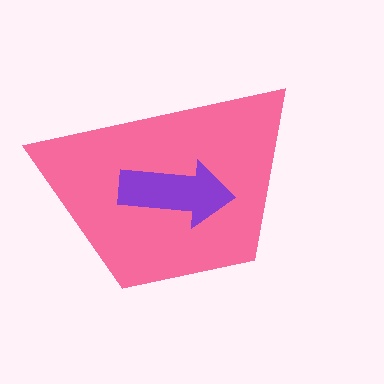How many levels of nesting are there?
2.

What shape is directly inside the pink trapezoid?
The purple arrow.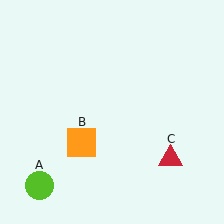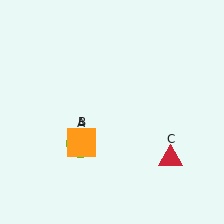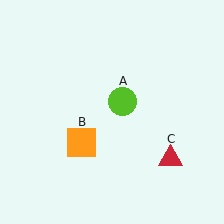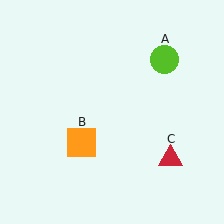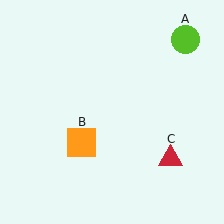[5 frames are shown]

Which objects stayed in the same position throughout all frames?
Orange square (object B) and red triangle (object C) remained stationary.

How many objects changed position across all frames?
1 object changed position: lime circle (object A).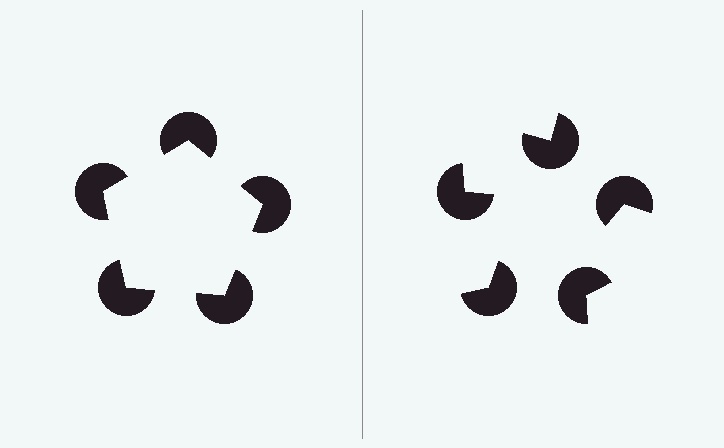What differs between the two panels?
The pac-man discs are positioned identically on both sides; only the wedge orientations differ. On the left they align to a pentagon; on the right they are misaligned.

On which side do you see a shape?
An illusory pentagon appears on the left side. On the right side the wedge cuts are rotated, so no coherent shape forms.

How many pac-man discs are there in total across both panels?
10 — 5 on each side.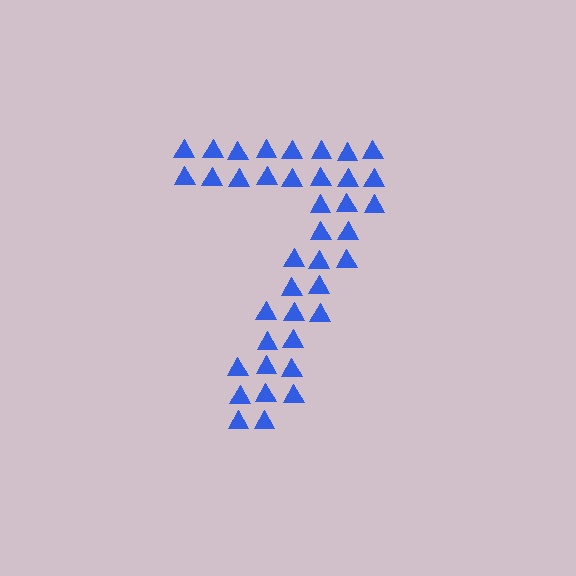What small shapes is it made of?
It is made of small triangles.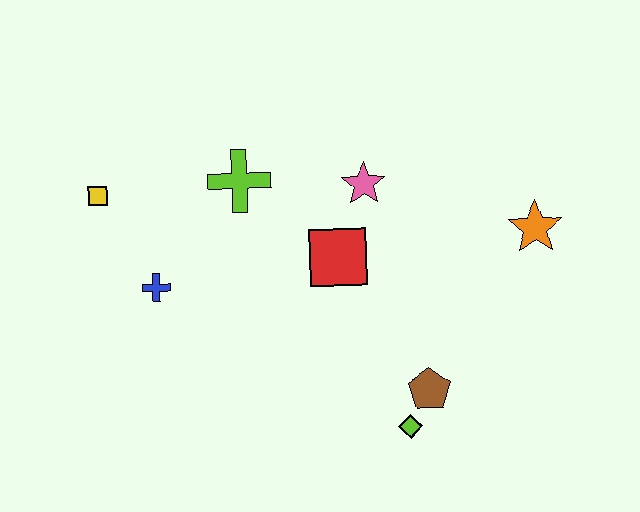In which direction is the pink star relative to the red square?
The pink star is above the red square.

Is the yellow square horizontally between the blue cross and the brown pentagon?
No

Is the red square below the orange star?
Yes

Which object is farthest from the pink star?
The yellow square is farthest from the pink star.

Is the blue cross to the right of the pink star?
No